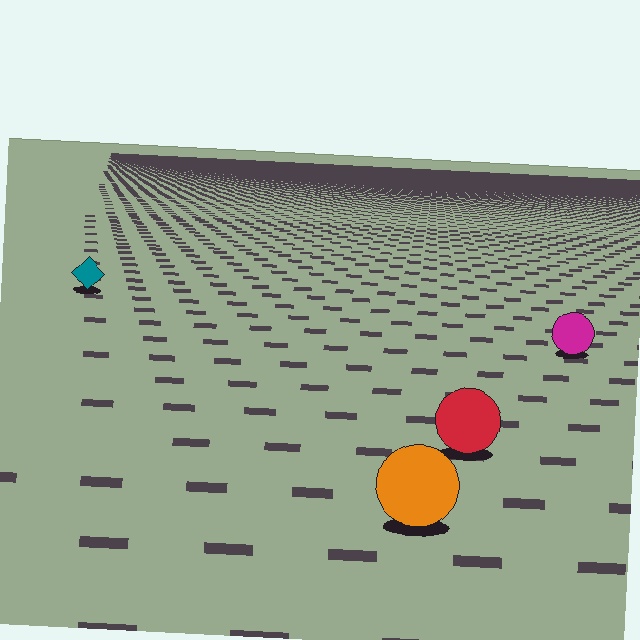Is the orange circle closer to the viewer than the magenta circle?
Yes. The orange circle is closer — you can tell from the texture gradient: the ground texture is coarser near it.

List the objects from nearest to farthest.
From nearest to farthest: the orange circle, the red circle, the magenta circle, the teal diamond.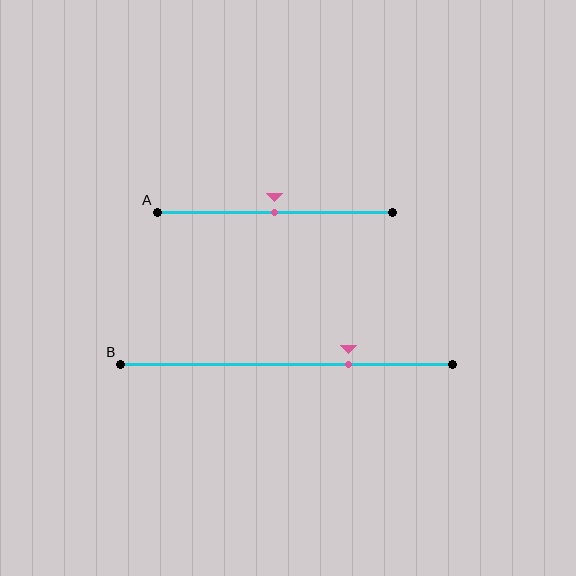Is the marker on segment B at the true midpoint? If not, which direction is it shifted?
No, the marker on segment B is shifted to the right by about 19% of the segment length.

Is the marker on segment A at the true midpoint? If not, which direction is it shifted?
Yes, the marker on segment A is at the true midpoint.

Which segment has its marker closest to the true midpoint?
Segment A has its marker closest to the true midpoint.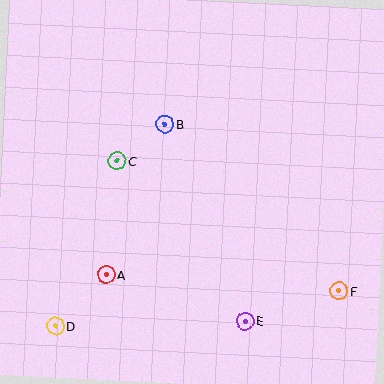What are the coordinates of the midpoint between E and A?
The midpoint between E and A is at (176, 298).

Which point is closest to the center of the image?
Point B at (165, 124) is closest to the center.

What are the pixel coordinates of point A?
Point A is at (106, 275).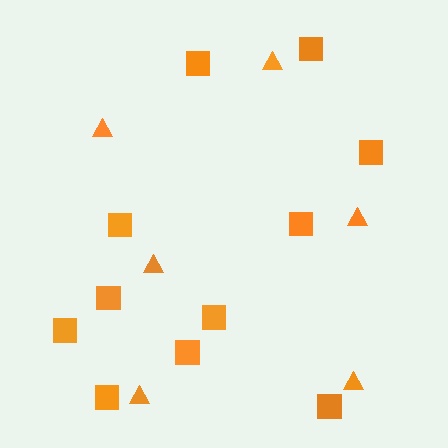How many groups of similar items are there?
There are 2 groups: one group of triangles (6) and one group of squares (11).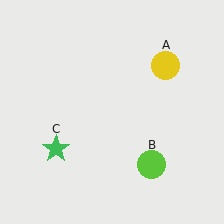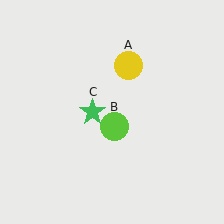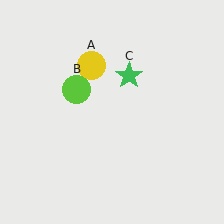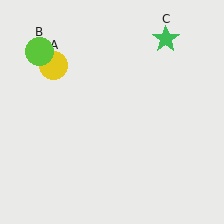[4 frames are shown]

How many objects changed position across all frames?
3 objects changed position: yellow circle (object A), lime circle (object B), green star (object C).